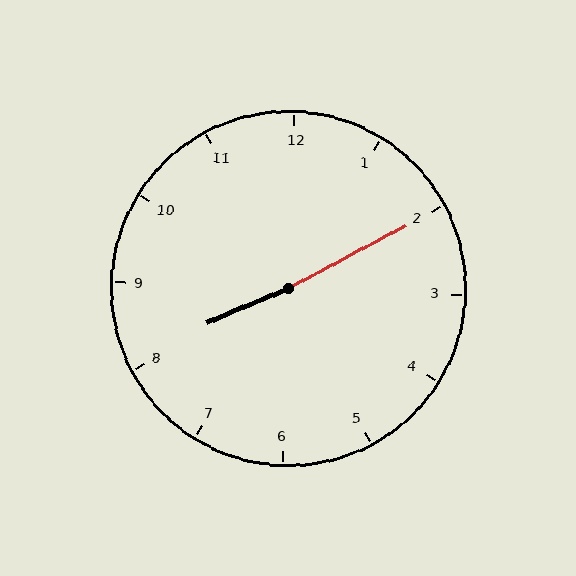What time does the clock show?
8:10.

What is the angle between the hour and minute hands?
Approximately 175 degrees.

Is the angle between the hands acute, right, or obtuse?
It is obtuse.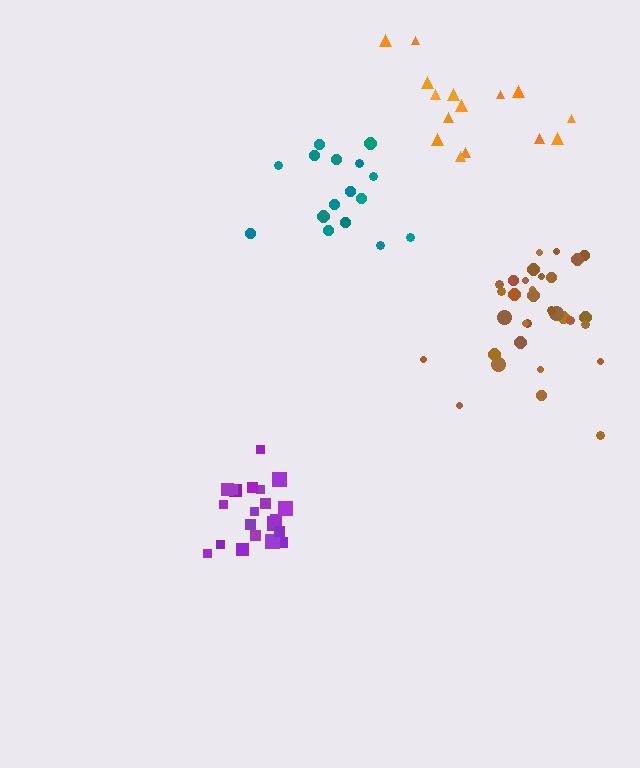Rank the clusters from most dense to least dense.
purple, brown, teal, orange.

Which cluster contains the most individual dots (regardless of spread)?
Brown (32).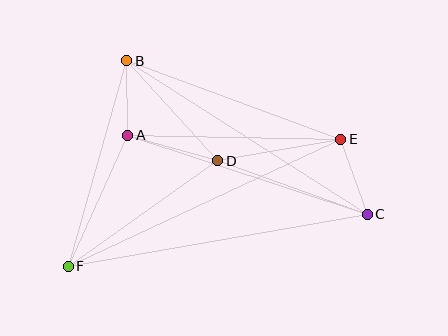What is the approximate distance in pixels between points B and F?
The distance between B and F is approximately 214 pixels.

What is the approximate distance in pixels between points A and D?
The distance between A and D is approximately 93 pixels.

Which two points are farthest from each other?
Points C and F are farthest from each other.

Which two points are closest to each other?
Points A and B are closest to each other.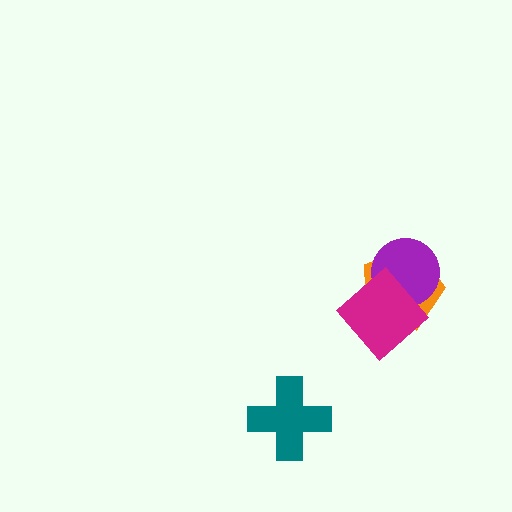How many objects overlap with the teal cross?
0 objects overlap with the teal cross.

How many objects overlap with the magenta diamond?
2 objects overlap with the magenta diamond.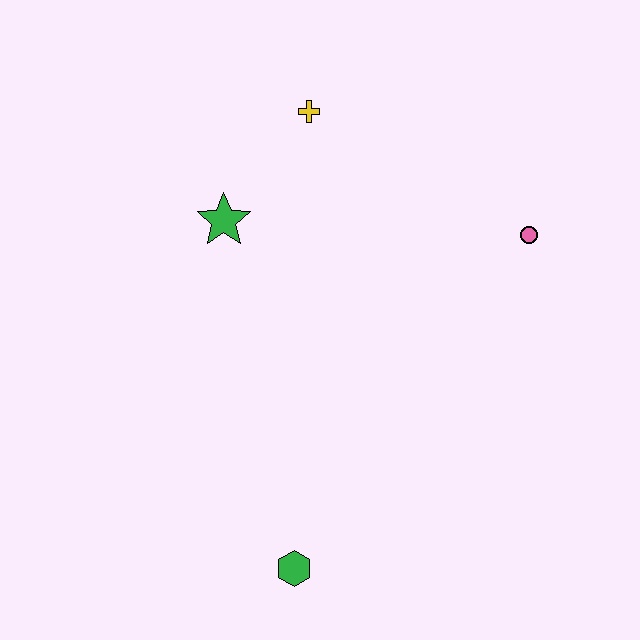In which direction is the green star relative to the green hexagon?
The green star is above the green hexagon.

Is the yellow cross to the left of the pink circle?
Yes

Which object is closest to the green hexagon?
The green star is closest to the green hexagon.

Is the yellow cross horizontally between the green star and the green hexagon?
No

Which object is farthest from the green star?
The green hexagon is farthest from the green star.